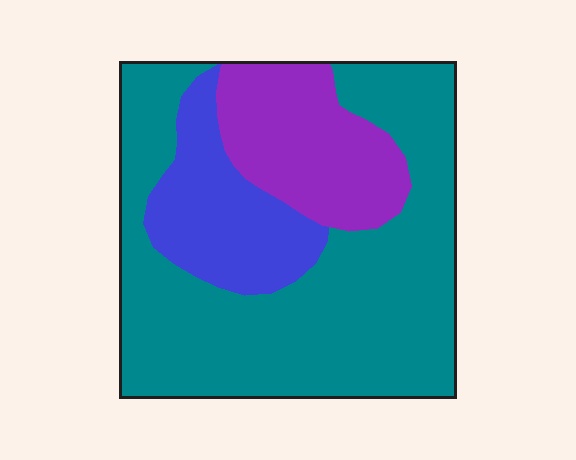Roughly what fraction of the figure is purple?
Purple covers roughly 20% of the figure.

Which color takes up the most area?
Teal, at roughly 60%.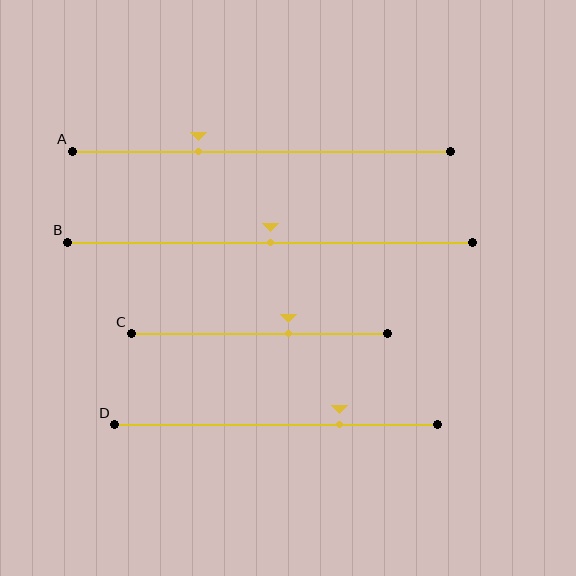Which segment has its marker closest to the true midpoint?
Segment B has its marker closest to the true midpoint.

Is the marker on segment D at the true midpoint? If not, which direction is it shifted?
No, the marker on segment D is shifted to the right by about 20% of the segment length.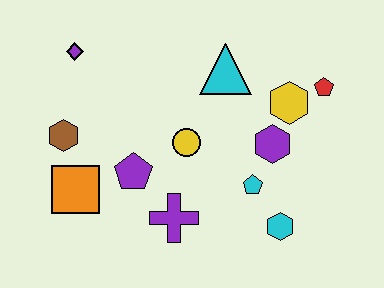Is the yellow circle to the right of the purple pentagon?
Yes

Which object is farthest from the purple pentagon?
The red pentagon is farthest from the purple pentagon.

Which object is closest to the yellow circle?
The purple pentagon is closest to the yellow circle.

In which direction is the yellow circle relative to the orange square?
The yellow circle is to the right of the orange square.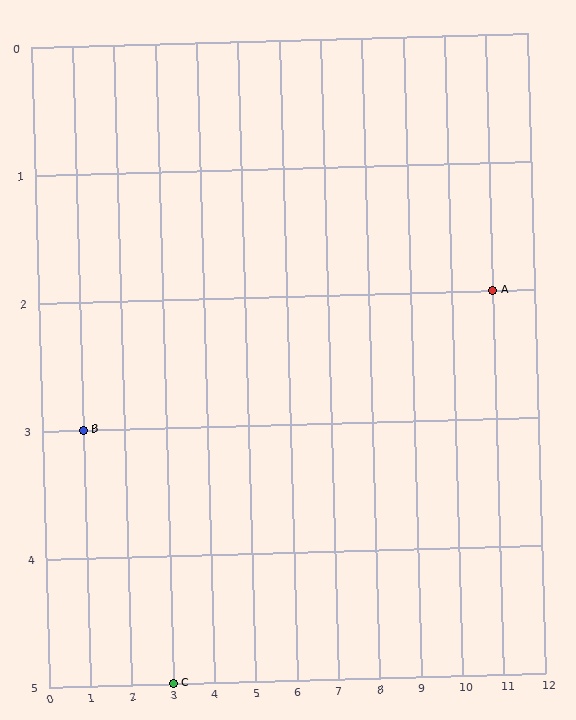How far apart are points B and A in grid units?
Points B and A are 10 columns and 1 row apart (about 10.0 grid units diagonally).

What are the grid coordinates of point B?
Point B is at grid coordinates (1, 3).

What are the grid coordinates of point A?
Point A is at grid coordinates (11, 2).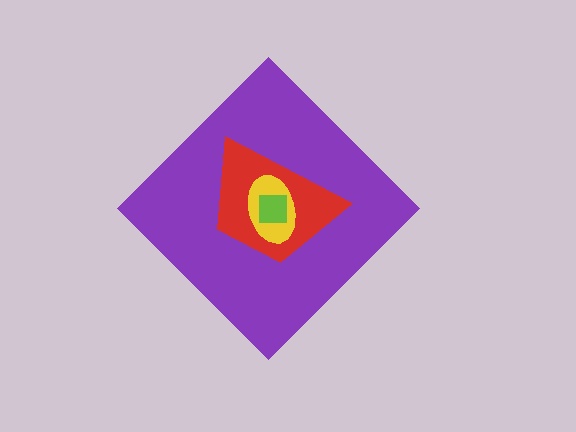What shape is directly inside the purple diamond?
The red trapezoid.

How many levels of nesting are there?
4.